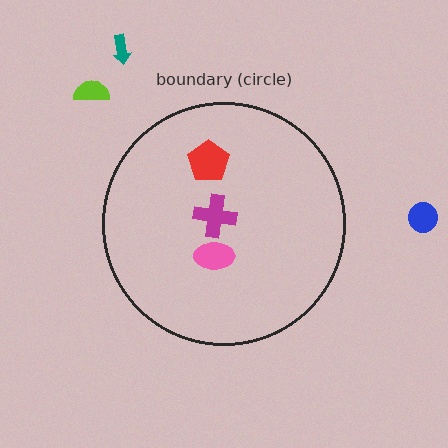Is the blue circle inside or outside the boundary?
Outside.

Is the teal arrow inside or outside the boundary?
Outside.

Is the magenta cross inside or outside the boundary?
Inside.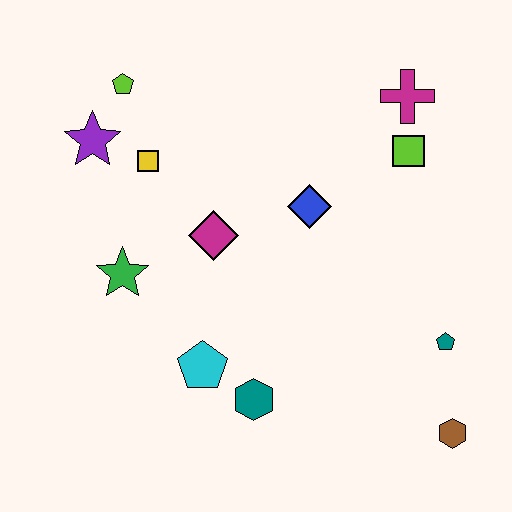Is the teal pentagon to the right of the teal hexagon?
Yes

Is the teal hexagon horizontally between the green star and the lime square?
Yes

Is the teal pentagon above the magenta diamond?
No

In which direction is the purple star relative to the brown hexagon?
The purple star is to the left of the brown hexagon.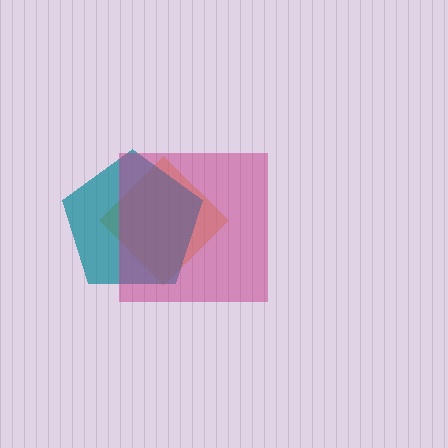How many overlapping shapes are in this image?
There are 3 overlapping shapes in the image.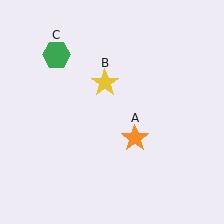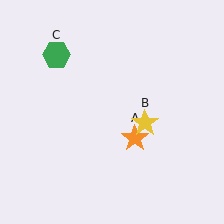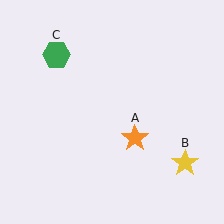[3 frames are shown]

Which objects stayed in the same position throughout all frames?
Orange star (object A) and green hexagon (object C) remained stationary.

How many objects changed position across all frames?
1 object changed position: yellow star (object B).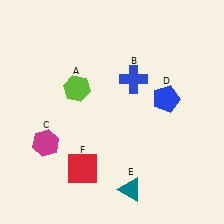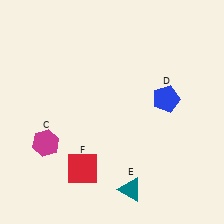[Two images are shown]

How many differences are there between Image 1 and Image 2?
There are 2 differences between the two images.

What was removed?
The blue cross (B), the lime hexagon (A) were removed in Image 2.